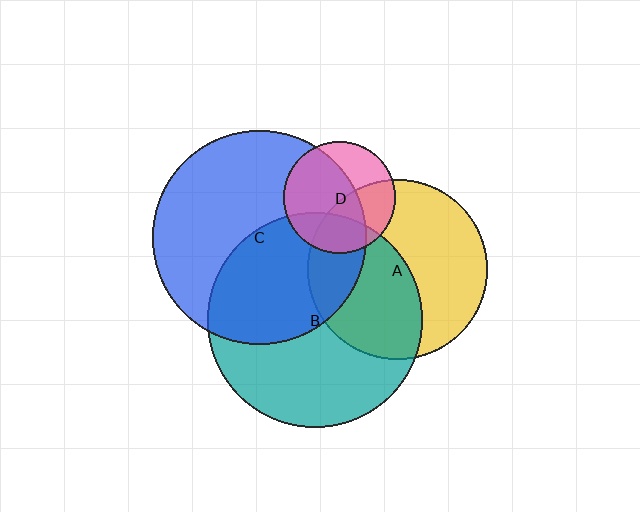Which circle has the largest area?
Circle B (teal).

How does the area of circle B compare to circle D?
Approximately 3.7 times.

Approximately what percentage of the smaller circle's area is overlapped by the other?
Approximately 45%.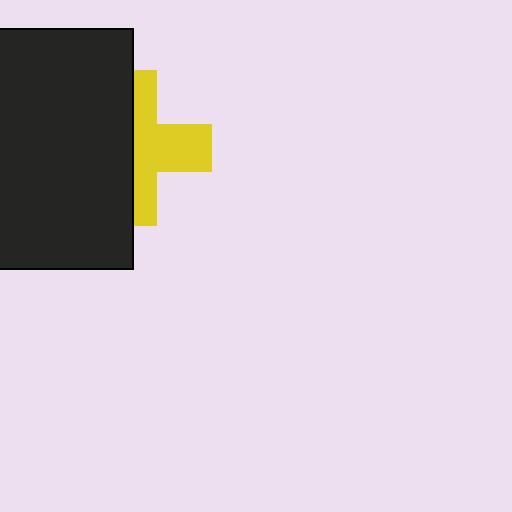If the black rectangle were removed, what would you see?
You would see the complete yellow cross.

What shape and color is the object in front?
The object in front is a black rectangle.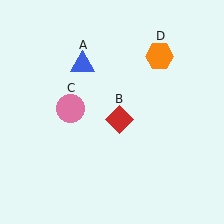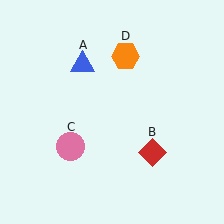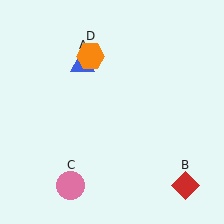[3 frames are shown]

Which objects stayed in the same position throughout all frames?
Blue triangle (object A) remained stationary.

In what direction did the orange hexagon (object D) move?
The orange hexagon (object D) moved left.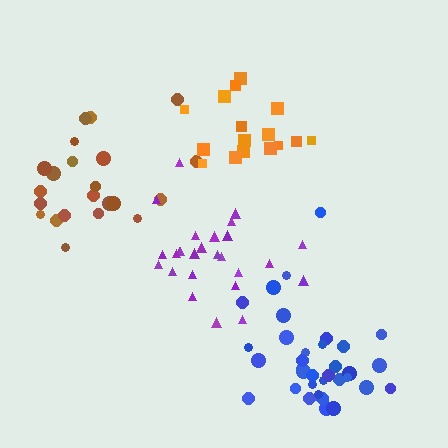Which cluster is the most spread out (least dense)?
Brown.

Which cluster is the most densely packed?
Blue.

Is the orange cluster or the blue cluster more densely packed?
Blue.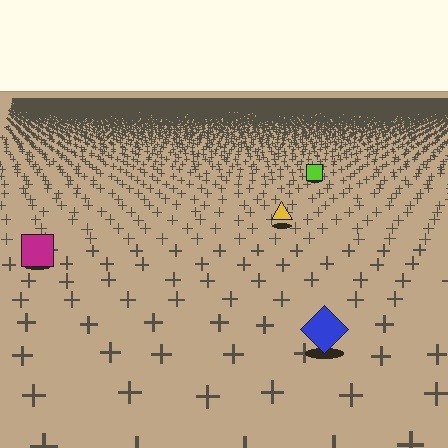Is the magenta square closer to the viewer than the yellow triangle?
Yes. The magenta square is closer — you can tell from the texture gradient: the ground texture is coarser near it.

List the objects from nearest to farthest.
From nearest to farthest: the blue diamond, the magenta square, the yellow triangle, the lime square.